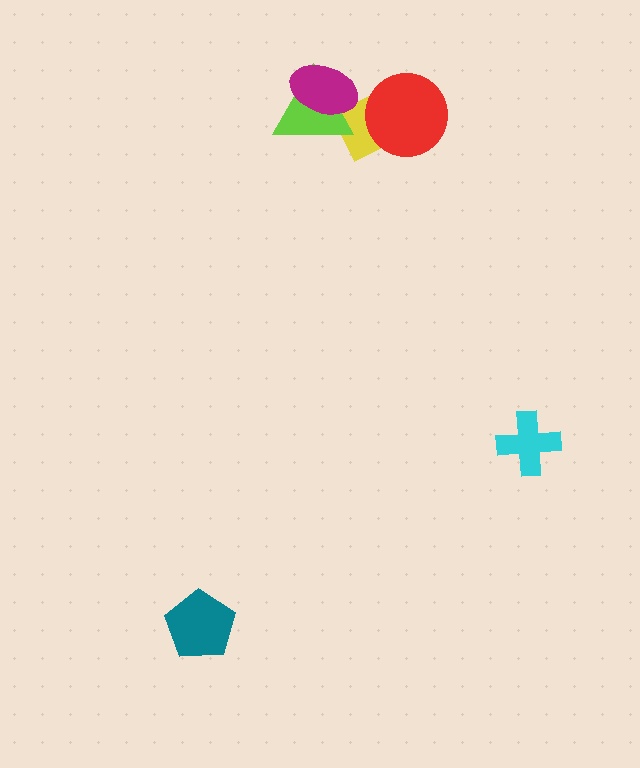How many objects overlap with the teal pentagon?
0 objects overlap with the teal pentagon.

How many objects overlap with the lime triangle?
2 objects overlap with the lime triangle.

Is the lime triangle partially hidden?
Yes, it is partially covered by another shape.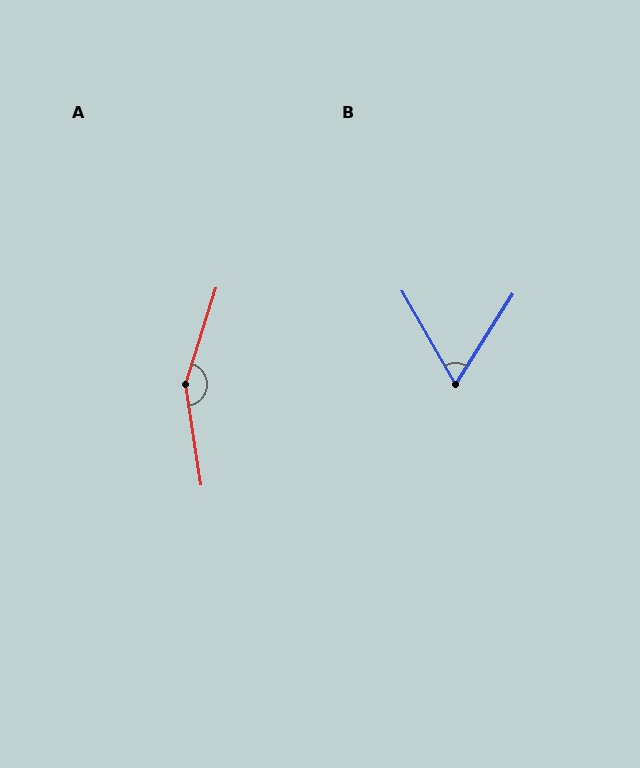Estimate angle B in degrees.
Approximately 63 degrees.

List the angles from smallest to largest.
B (63°), A (153°).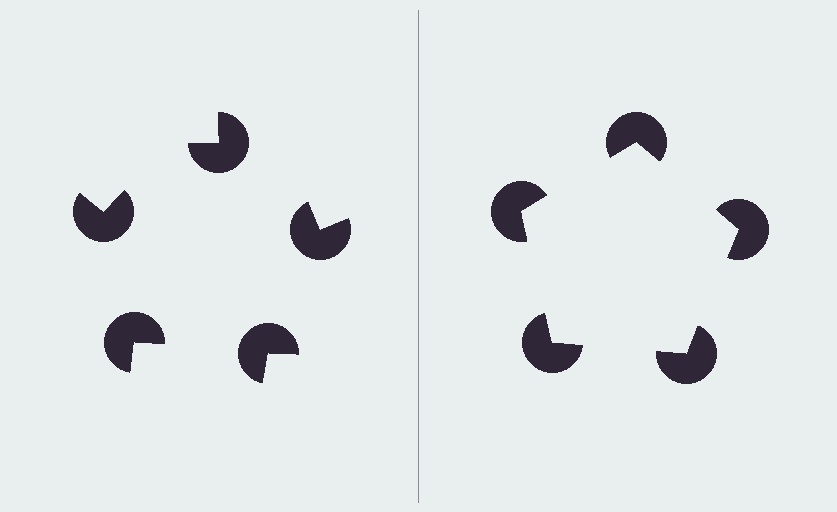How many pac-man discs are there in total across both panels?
10 — 5 on each side.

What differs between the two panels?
The pac-man discs are positioned identically on both sides; only the wedge orientations differ. On the right they align to a pentagon; on the left they are misaligned.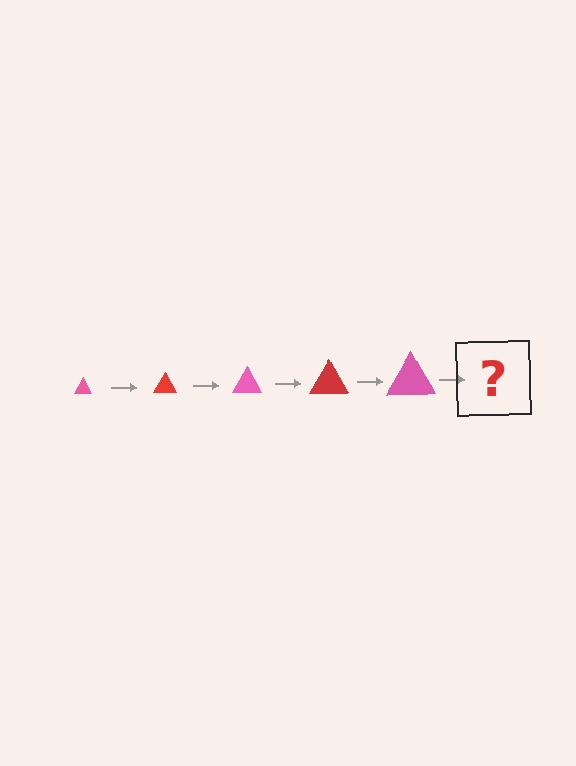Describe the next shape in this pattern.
It should be a red triangle, larger than the previous one.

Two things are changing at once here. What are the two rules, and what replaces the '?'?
The two rules are that the triangle grows larger each step and the color cycles through pink and red. The '?' should be a red triangle, larger than the previous one.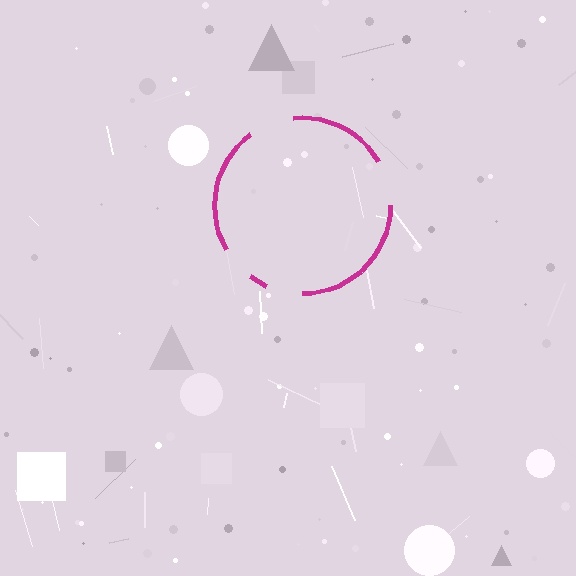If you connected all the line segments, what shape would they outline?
They would outline a circle.